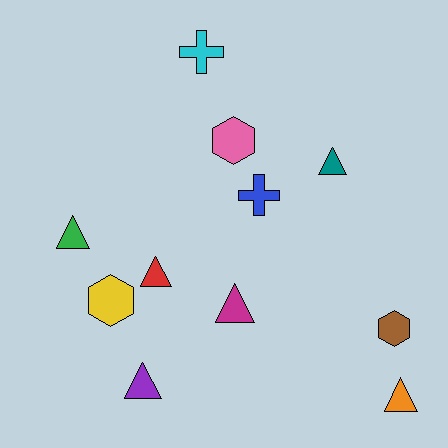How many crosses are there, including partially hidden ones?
There are 2 crosses.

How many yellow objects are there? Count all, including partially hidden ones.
There is 1 yellow object.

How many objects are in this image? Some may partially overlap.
There are 11 objects.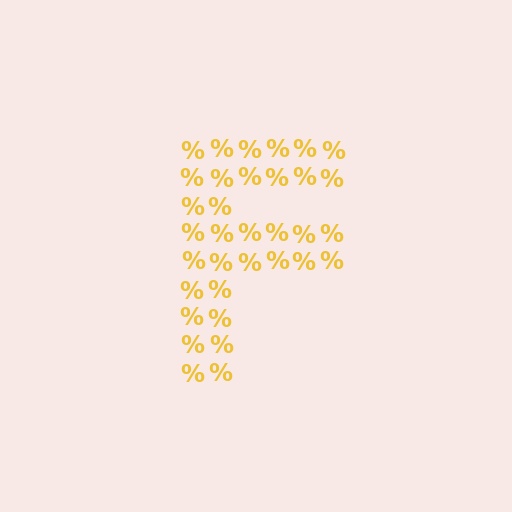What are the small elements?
The small elements are percent signs.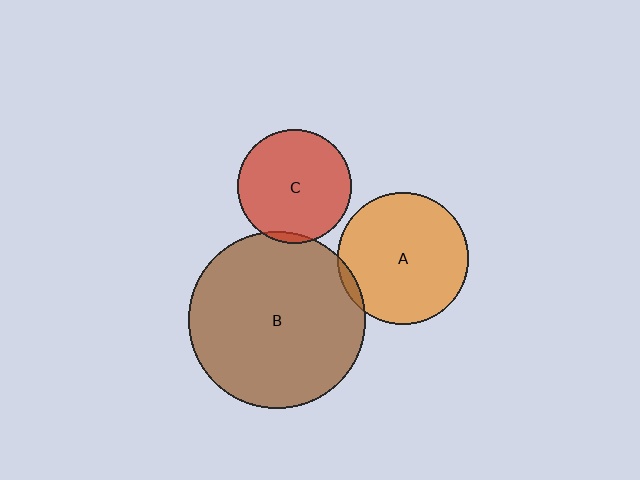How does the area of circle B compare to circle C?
Approximately 2.4 times.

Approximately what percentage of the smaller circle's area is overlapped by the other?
Approximately 5%.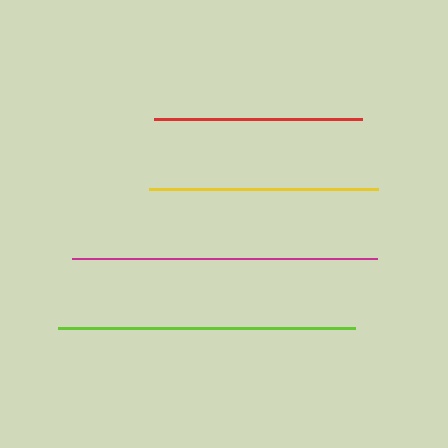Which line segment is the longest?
The magenta line is the longest at approximately 304 pixels.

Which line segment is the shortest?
The red line is the shortest at approximately 208 pixels.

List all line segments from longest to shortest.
From longest to shortest: magenta, lime, yellow, red.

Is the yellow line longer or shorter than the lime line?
The lime line is longer than the yellow line.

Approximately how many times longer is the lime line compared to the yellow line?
The lime line is approximately 1.3 times the length of the yellow line.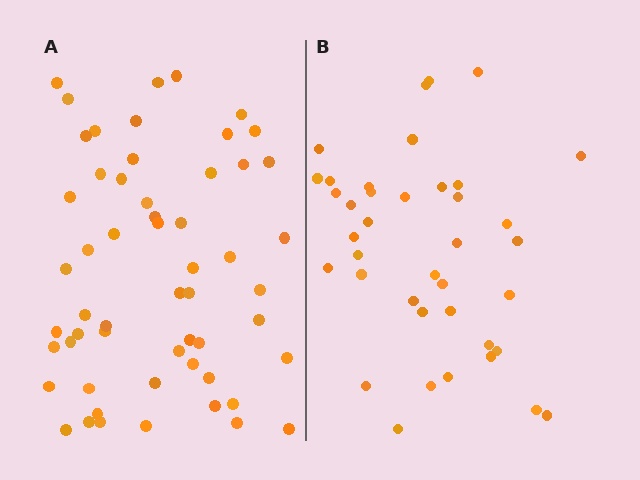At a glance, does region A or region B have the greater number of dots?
Region A (the left region) has more dots.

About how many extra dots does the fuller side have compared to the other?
Region A has approximately 15 more dots than region B.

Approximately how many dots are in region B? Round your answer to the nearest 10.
About 40 dots. (The exact count is 39, which rounds to 40.)